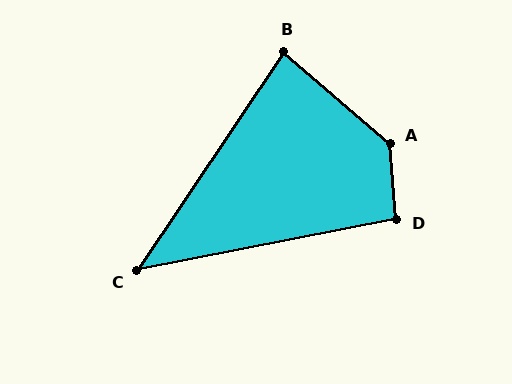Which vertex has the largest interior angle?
A, at approximately 135 degrees.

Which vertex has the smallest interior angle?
C, at approximately 45 degrees.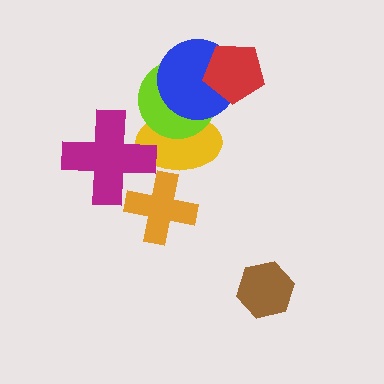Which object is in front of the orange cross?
The magenta cross is in front of the orange cross.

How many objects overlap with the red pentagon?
2 objects overlap with the red pentagon.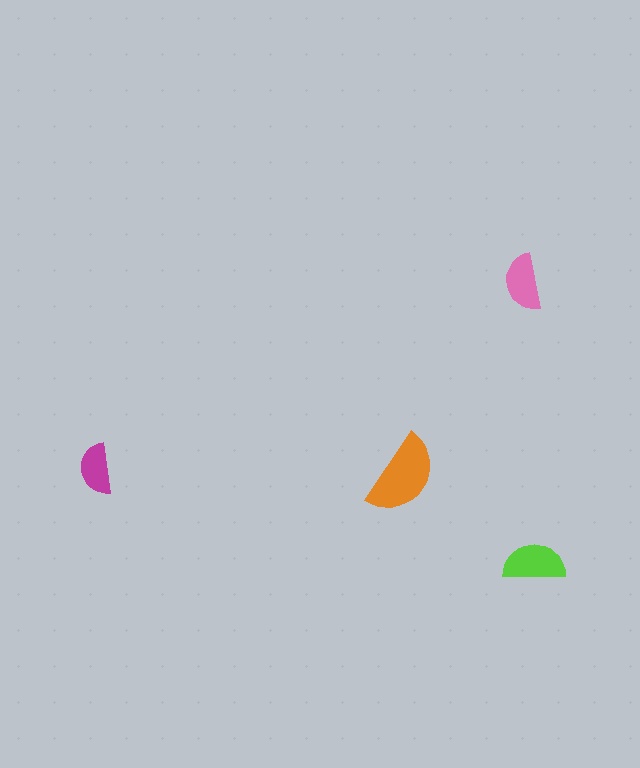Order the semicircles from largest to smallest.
the orange one, the lime one, the pink one, the magenta one.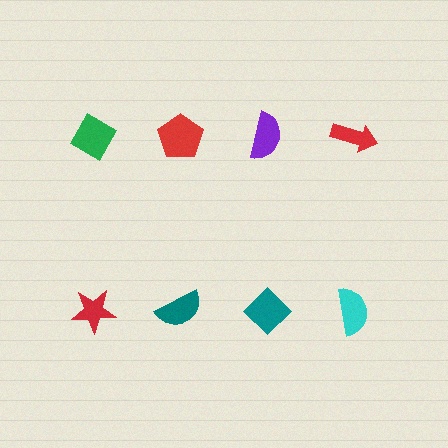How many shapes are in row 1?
4 shapes.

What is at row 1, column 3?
A purple semicircle.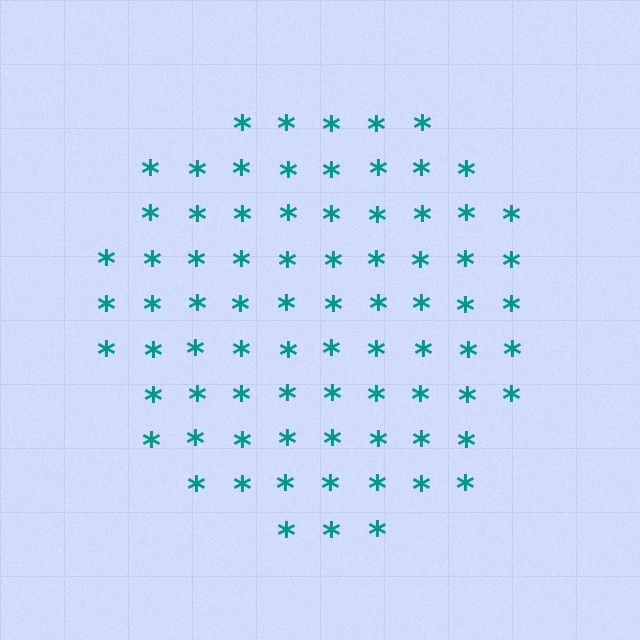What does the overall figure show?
The overall figure shows a circle.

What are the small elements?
The small elements are asterisks.